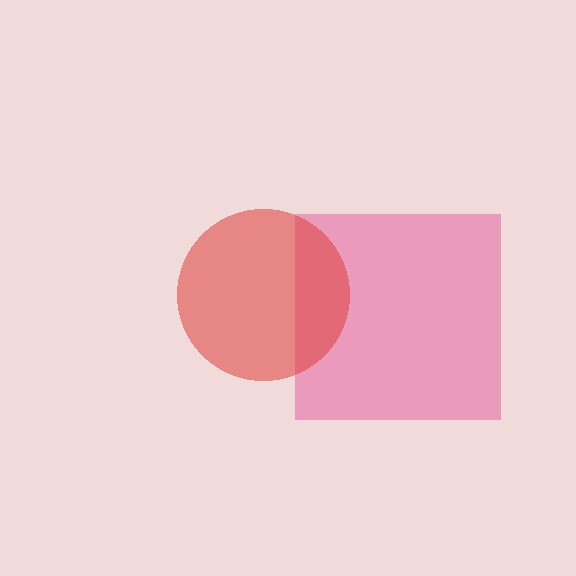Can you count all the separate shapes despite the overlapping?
Yes, there are 2 separate shapes.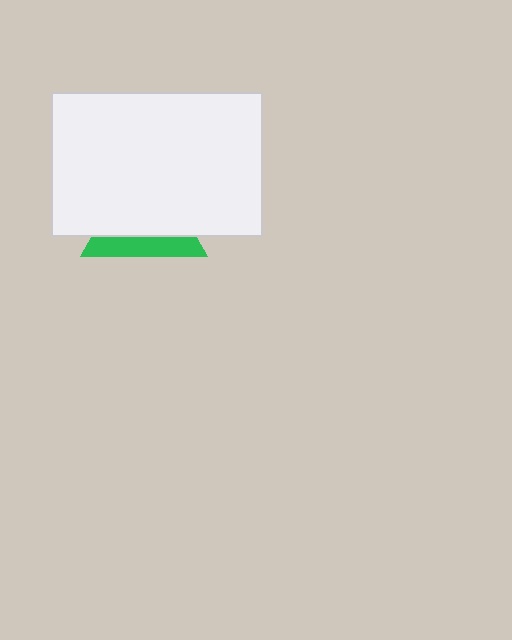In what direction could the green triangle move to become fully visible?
The green triangle could move down. That would shift it out from behind the white rectangle entirely.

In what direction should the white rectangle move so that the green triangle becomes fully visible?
The white rectangle should move up. That is the shortest direction to clear the overlap and leave the green triangle fully visible.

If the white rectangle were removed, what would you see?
You would see the complete green triangle.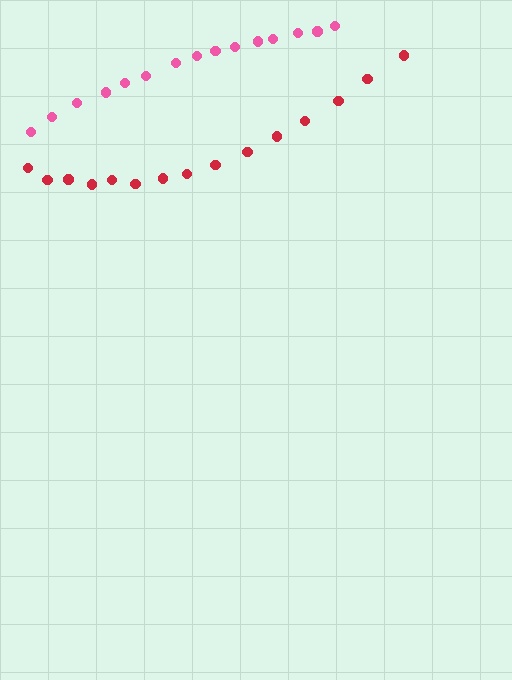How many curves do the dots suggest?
There are 2 distinct paths.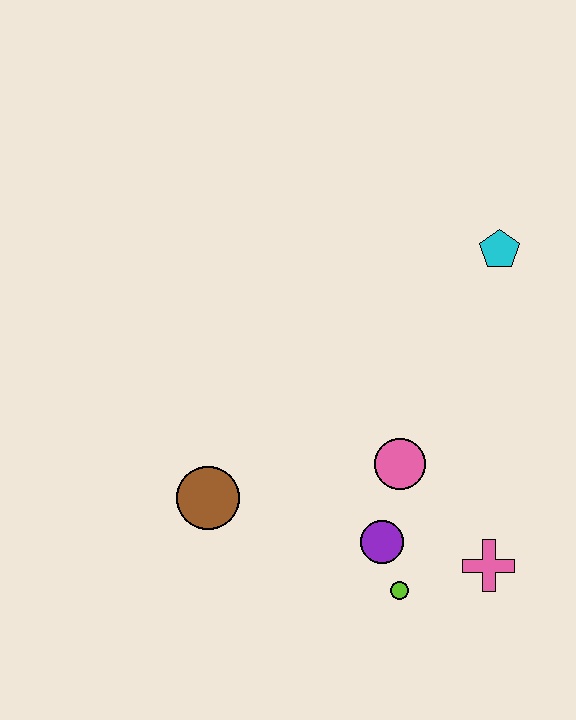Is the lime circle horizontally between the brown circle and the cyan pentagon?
Yes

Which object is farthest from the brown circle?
The cyan pentagon is farthest from the brown circle.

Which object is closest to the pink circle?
The purple circle is closest to the pink circle.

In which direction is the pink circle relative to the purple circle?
The pink circle is above the purple circle.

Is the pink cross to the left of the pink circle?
No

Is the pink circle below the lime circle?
No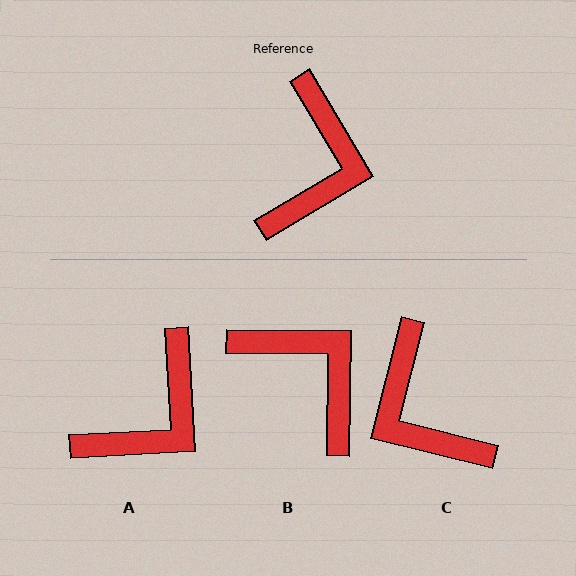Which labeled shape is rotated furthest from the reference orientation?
C, about 135 degrees away.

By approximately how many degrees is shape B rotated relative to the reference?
Approximately 59 degrees counter-clockwise.